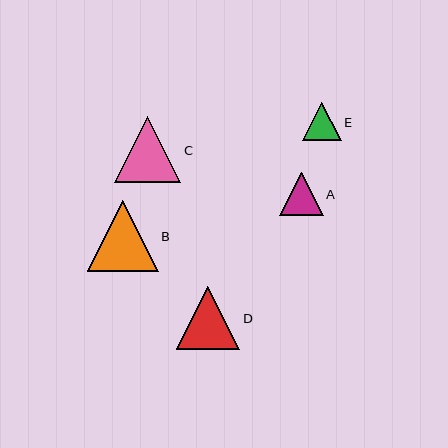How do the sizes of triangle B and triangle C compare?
Triangle B and triangle C are approximately the same size.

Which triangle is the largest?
Triangle B is the largest with a size of approximately 71 pixels.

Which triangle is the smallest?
Triangle E is the smallest with a size of approximately 39 pixels.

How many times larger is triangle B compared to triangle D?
Triangle B is approximately 1.1 times the size of triangle D.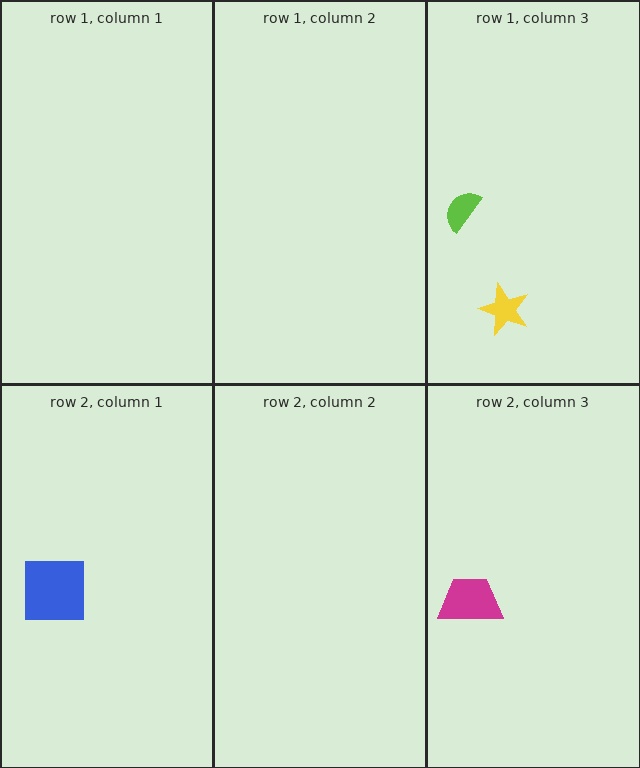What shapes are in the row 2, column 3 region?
The magenta trapezoid.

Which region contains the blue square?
The row 2, column 1 region.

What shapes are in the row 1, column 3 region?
The yellow star, the lime semicircle.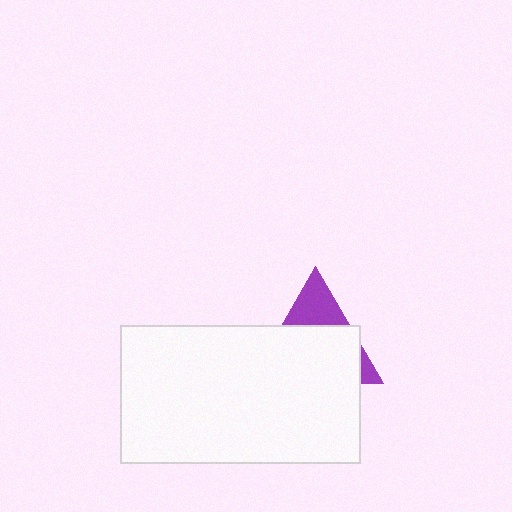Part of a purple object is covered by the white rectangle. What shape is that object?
It is a triangle.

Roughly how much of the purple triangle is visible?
A small part of it is visible (roughly 31%).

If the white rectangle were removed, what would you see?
You would see the complete purple triangle.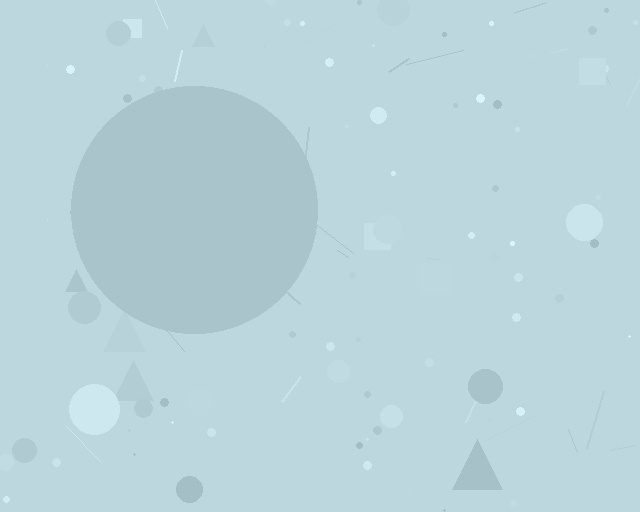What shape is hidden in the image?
A circle is hidden in the image.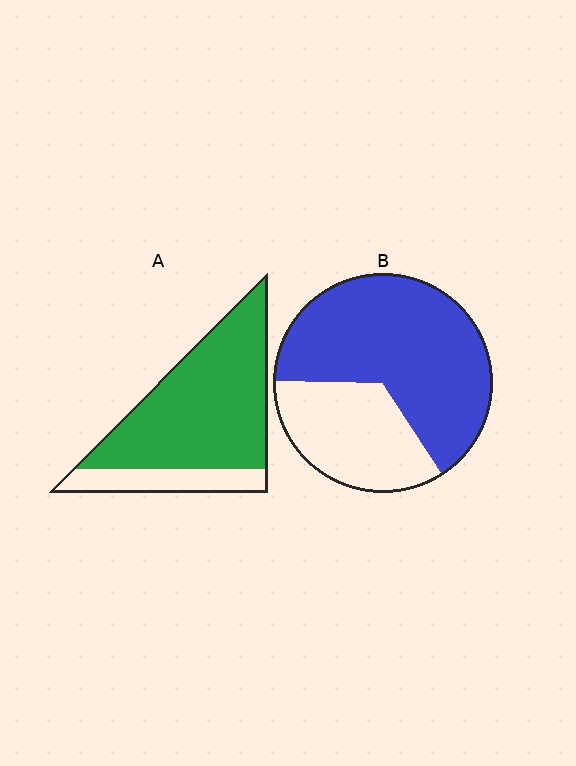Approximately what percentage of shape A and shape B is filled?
A is approximately 80% and B is approximately 65%.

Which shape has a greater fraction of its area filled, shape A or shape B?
Shape A.